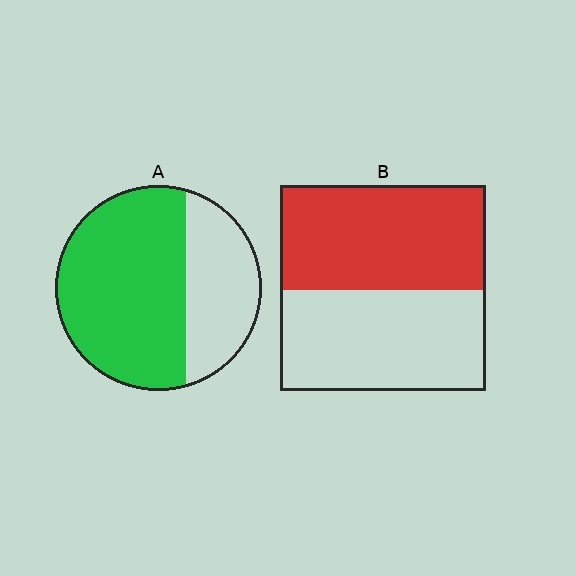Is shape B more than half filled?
Roughly half.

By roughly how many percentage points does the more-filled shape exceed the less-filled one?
By roughly 15 percentage points (A over B).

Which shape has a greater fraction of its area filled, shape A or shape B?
Shape A.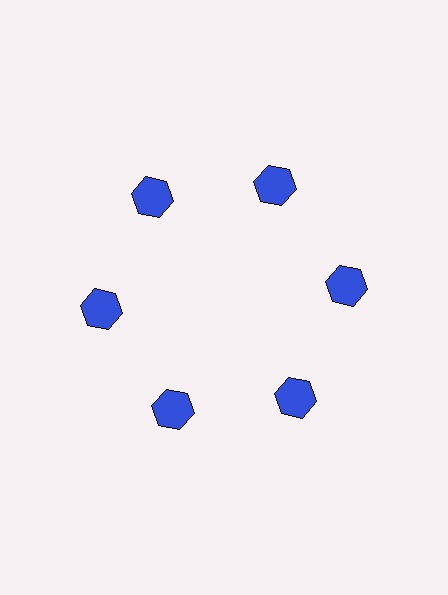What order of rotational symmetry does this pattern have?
This pattern has 6-fold rotational symmetry.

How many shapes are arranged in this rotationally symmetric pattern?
There are 6 shapes, arranged in 6 groups of 1.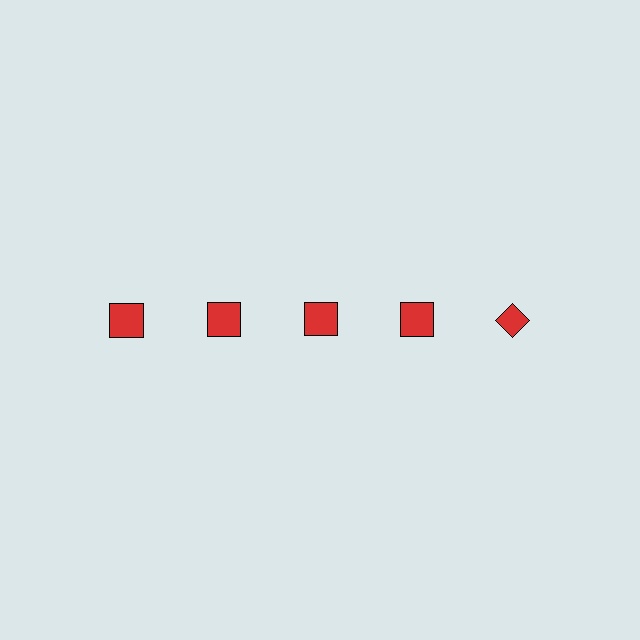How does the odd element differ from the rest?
It has a different shape: diamond instead of square.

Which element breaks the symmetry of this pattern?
The red diamond in the top row, rightmost column breaks the symmetry. All other shapes are red squares.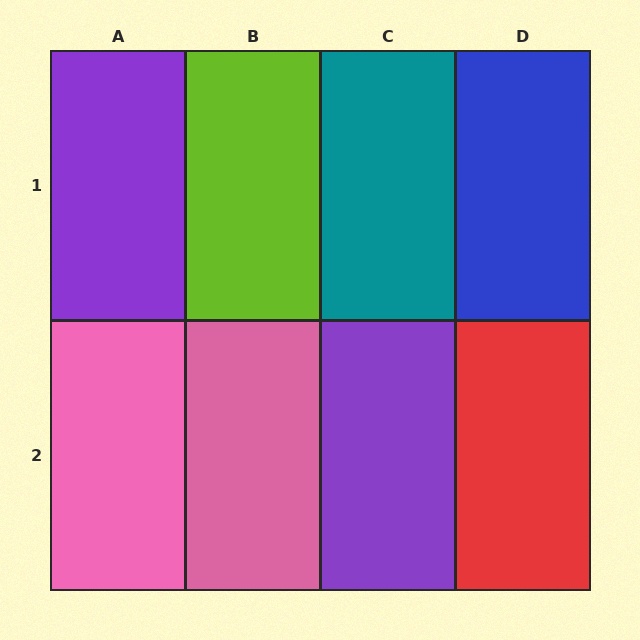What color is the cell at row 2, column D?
Red.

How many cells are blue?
1 cell is blue.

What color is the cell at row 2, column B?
Pink.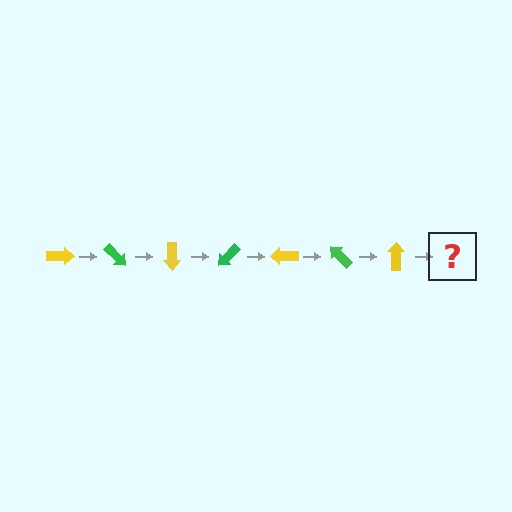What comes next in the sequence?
The next element should be a green arrow, rotated 315 degrees from the start.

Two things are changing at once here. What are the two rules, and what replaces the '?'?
The two rules are that it rotates 45 degrees each step and the color cycles through yellow and green. The '?' should be a green arrow, rotated 315 degrees from the start.